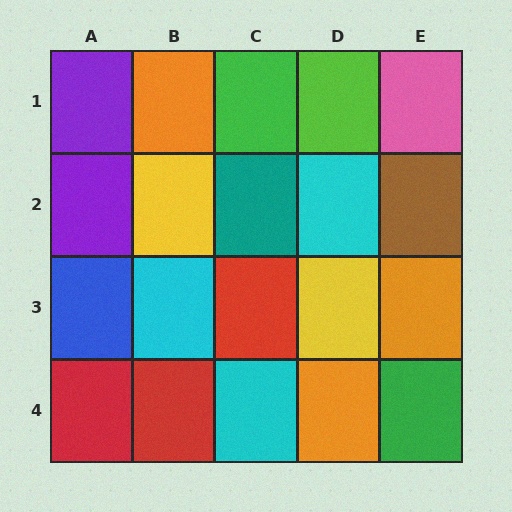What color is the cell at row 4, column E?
Green.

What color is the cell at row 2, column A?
Purple.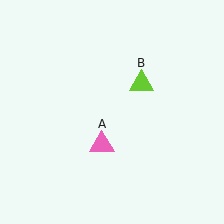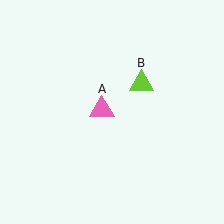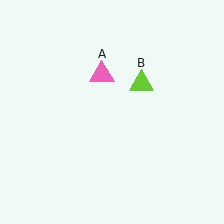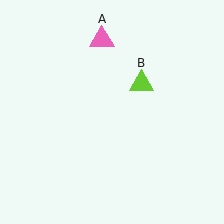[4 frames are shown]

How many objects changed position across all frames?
1 object changed position: pink triangle (object A).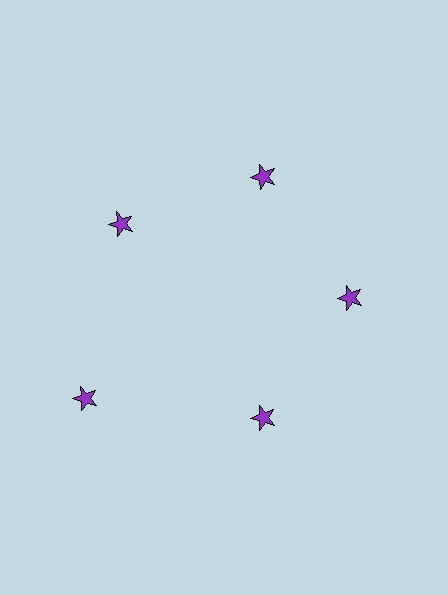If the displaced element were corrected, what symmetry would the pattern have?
It would have 5-fold rotational symmetry — the pattern would map onto itself every 72 degrees.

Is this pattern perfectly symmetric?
No. The 5 purple stars are arranged in a ring, but one element near the 8 o'clock position is pushed outward from the center, breaking the 5-fold rotational symmetry.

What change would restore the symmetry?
The symmetry would be restored by moving it inward, back onto the ring so that all 5 stars sit at equal angles and equal distance from the center.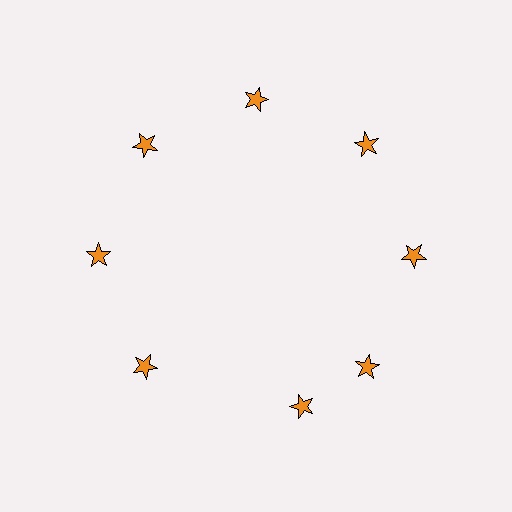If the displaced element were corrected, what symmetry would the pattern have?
It would have 8-fold rotational symmetry — the pattern would map onto itself every 45 degrees.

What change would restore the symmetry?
The symmetry would be restored by rotating it back into even spacing with its neighbors so that all 8 stars sit at equal angles and equal distance from the center.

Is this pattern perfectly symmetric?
No. The 8 orange stars are arranged in a ring, but one element near the 6 o'clock position is rotated out of alignment along the ring, breaking the 8-fold rotational symmetry.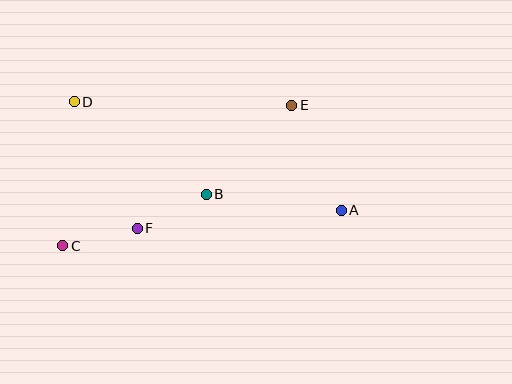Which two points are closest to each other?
Points C and F are closest to each other.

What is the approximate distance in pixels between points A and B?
The distance between A and B is approximately 136 pixels.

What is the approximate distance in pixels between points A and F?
The distance between A and F is approximately 204 pixels.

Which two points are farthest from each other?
Points A and D are farthest from each other.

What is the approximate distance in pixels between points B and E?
The distance between B and E is approximately 124 pixels.